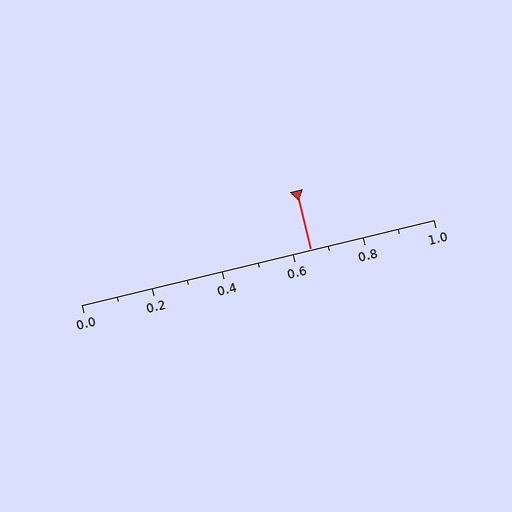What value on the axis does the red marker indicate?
The marker indicates approximately 0.65.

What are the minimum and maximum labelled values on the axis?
The axis runs from 0.0 to 1.0.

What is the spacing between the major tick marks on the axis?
The major ticks are spaced 0.2 apart.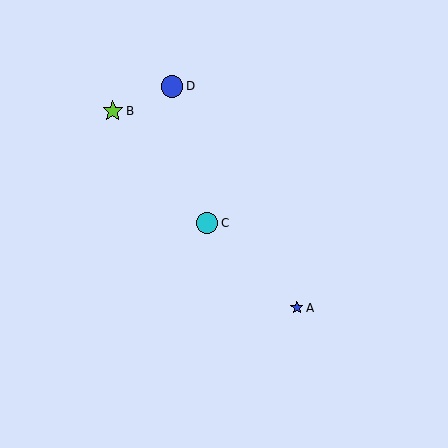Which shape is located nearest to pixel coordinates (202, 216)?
The cyan circle (labeled C) at (207, 223) is nearest to that location.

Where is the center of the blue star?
The center of the blue star is at (297, 308).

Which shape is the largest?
The blue circle (labeled D) is the largest.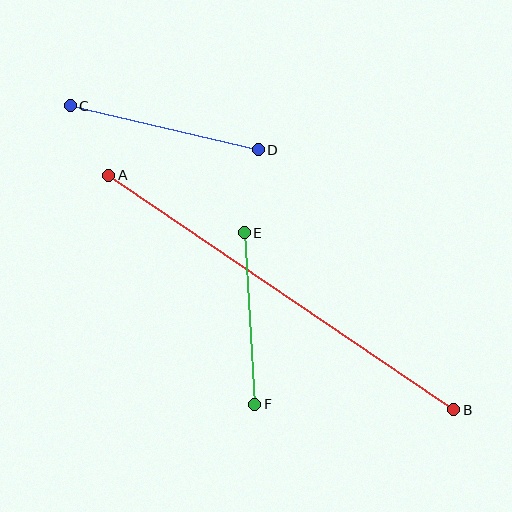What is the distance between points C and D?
The distance is approximately 193 pixels.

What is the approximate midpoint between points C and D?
The midpoint is at approximately (164, 128) pixels.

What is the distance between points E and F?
The distance is approximately 172 pixels.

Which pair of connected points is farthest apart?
Points A and B are farthest apart.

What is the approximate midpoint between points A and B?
The midpoint is at approximately (281, 292) pixels.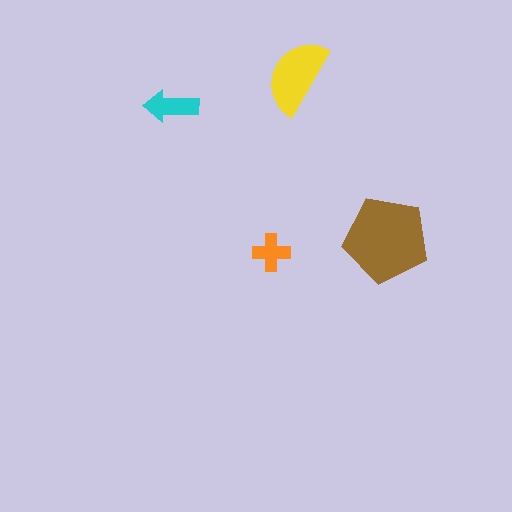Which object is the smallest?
The orange cross.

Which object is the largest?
The brown pentagon.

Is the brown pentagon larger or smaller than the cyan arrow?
Larger.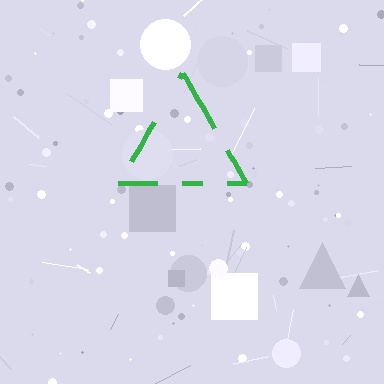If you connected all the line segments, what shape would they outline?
They would outline a triangle.